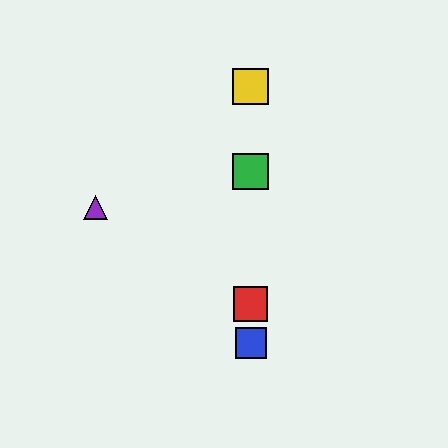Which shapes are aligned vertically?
The red square, the blue square, the green square, the yellow square are aligned vertically.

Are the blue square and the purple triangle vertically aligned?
No, the blue square is at x≈251 and the purple triangle is at x≈96.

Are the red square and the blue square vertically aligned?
Yes, both are at x≈251.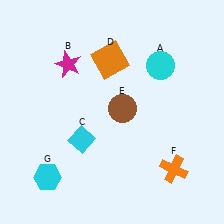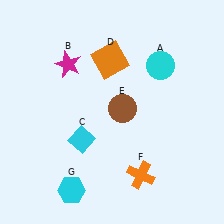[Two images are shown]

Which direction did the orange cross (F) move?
The orange cross (F) moved left.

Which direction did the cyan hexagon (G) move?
The cyan hexagon (G) moved right.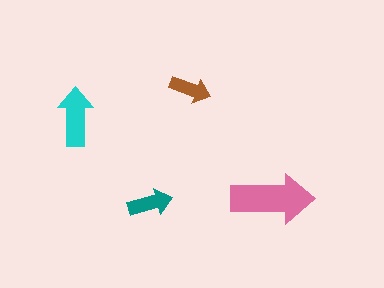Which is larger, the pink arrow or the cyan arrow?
The pink one.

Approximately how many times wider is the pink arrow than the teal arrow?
About 2 times wider.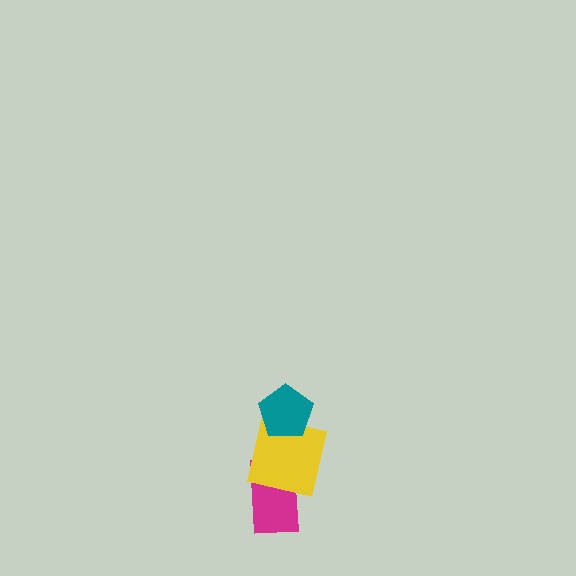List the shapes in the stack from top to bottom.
From top to bottom: the teal pentagon, the yellow square, the magenta rectangle.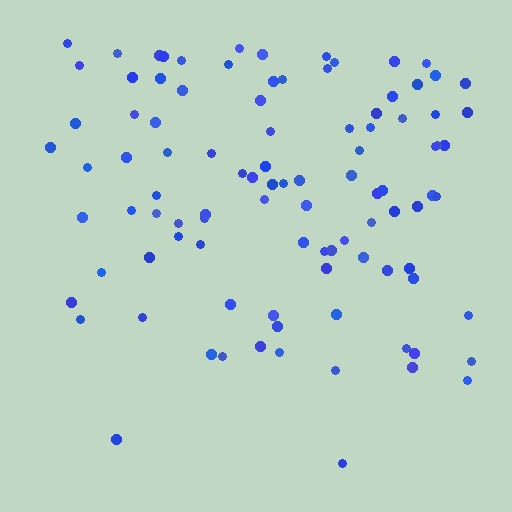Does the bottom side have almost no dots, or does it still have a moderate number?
Still a moderate number, just noticeably fewer than the top.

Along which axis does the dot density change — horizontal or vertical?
Vertical.